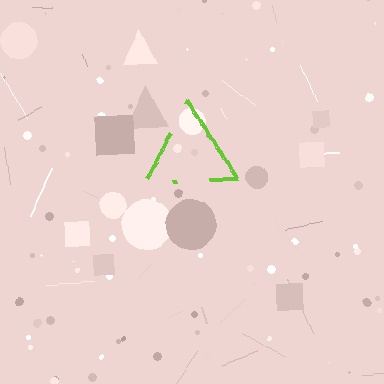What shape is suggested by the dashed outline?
The dashed outline suggests a triangle.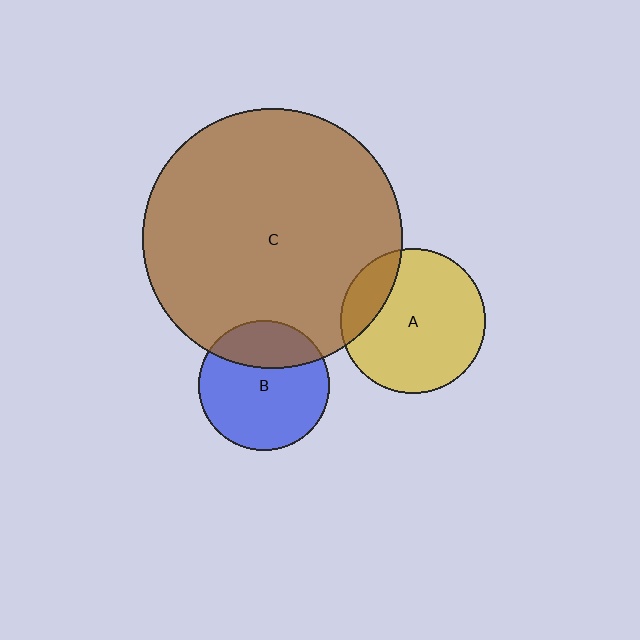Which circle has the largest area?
Circle C (brown).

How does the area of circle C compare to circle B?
Approximately 4.0 times.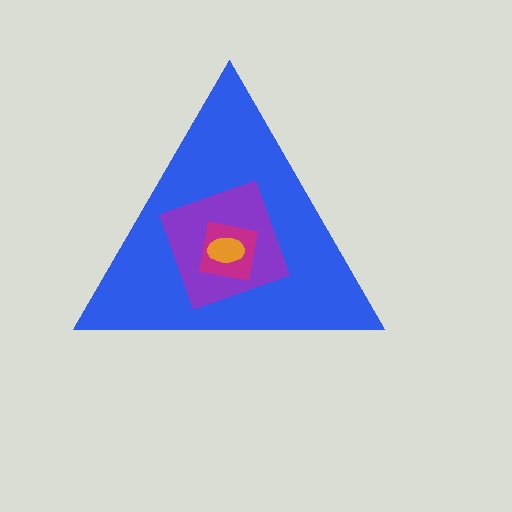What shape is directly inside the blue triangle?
The purple square.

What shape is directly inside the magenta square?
The orange ellipse.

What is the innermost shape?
The orange ellipse.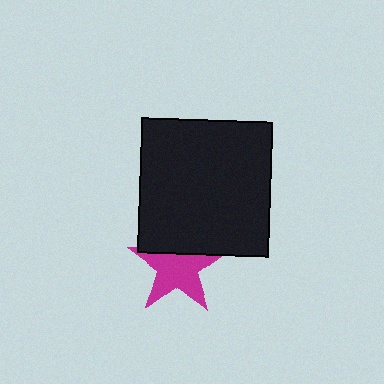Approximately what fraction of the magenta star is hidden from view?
Roughly 30% of the magenta star is hidden behind the black rectangle.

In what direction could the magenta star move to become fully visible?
The magenta star could move down. That would shift it out from behind the black rectangle entirely.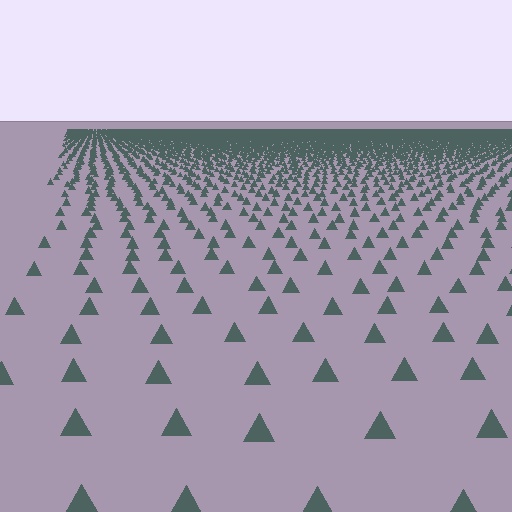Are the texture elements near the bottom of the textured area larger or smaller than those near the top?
Larger. Near the bottom, elements are closer to the viewer and appear at a bigger on-screen size.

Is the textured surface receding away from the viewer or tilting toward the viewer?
The surface is receding away from the viewer. Texture elements get smaller and denser toward the top.